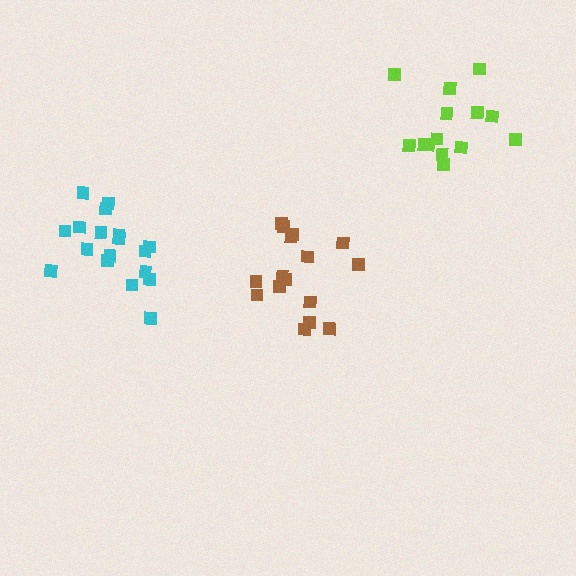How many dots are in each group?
Group 1: 16 dots, Group 2: 14 dots, Group 3: 18 dots (48 total).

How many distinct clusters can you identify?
There are 3 distinct clusters.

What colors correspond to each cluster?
The clusters are colored: brown, lime, cyan.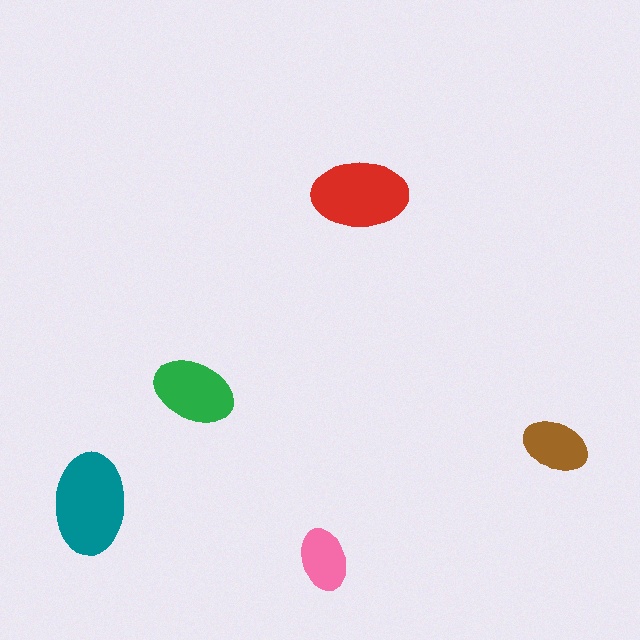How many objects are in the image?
There are 5 objects in the image.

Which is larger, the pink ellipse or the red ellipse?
The red one.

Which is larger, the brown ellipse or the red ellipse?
The red one.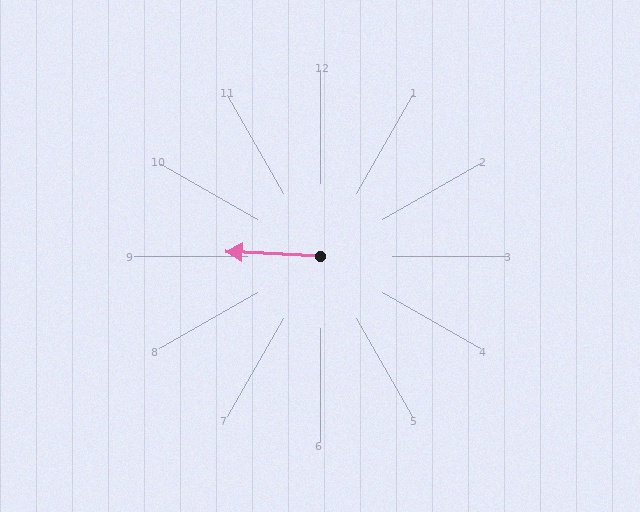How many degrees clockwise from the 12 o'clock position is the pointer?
Approximately 273 degrees.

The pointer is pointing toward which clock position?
Roughly 9 o'clock.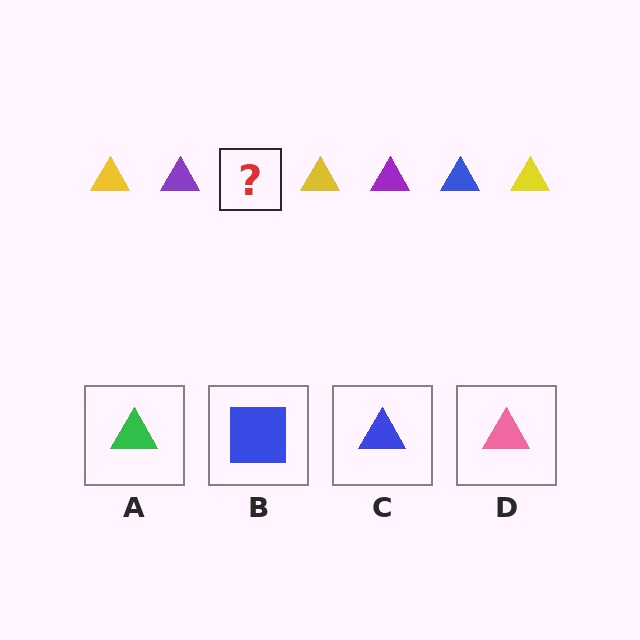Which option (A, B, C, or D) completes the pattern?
C.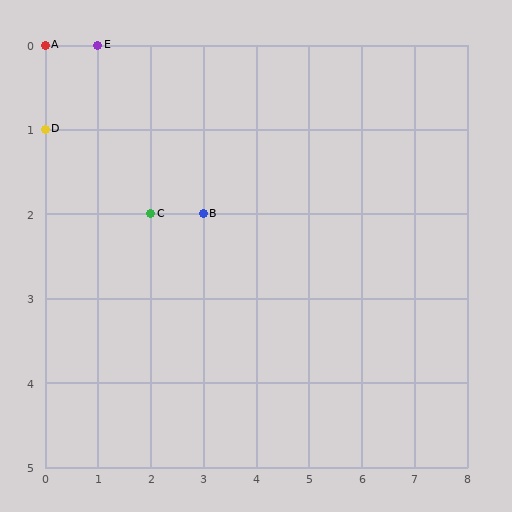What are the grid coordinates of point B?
Point B is at grid coordinates (3, 2).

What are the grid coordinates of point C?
Point C is at grid coordinates (2, 2).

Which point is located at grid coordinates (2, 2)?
Point C is at (2, 2).